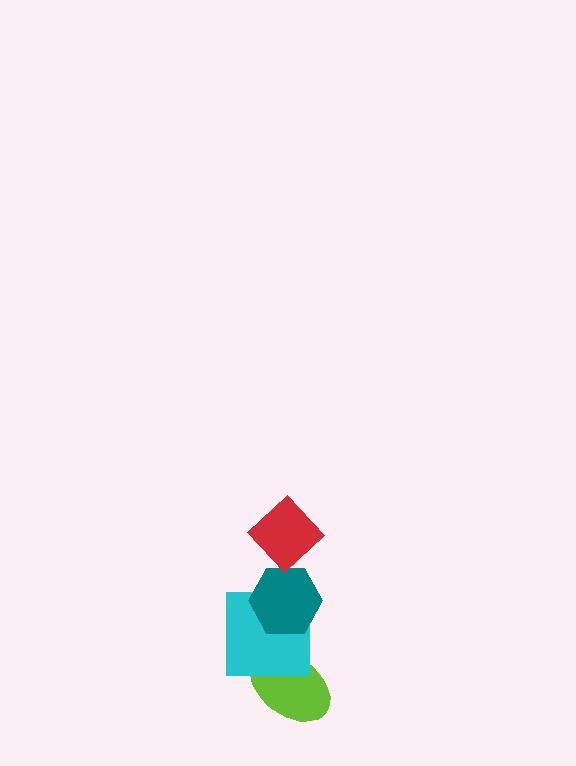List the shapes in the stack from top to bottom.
From top to bottom: the red diamond, the teal hexagon, the cyan square, the lime ellipse.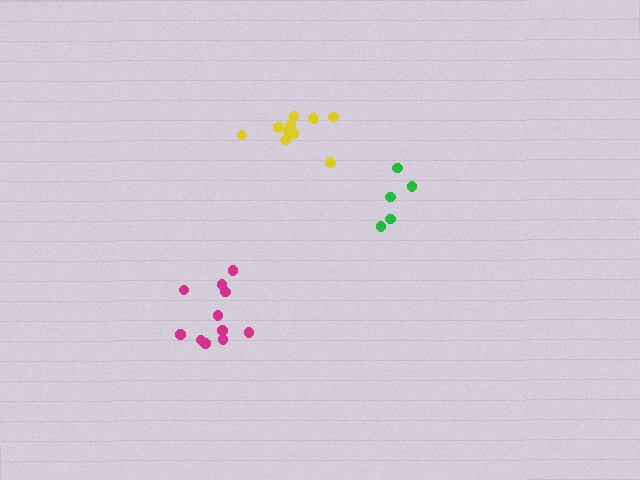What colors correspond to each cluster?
The clusters are colored: yellow, green, magenta.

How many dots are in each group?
Group 1: 10 dots, Group 2: 5 dots, Group 3: 11 dots (26 total).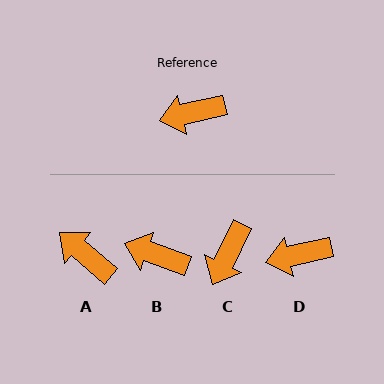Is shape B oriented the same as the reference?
No, it is off by about 33 degrees.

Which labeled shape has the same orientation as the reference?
D.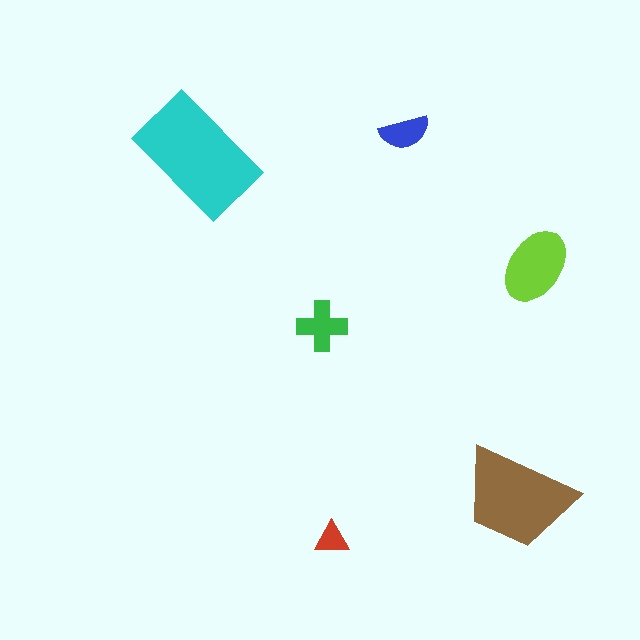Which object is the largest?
The cyan rectangle.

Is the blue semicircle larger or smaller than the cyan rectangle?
Smaller.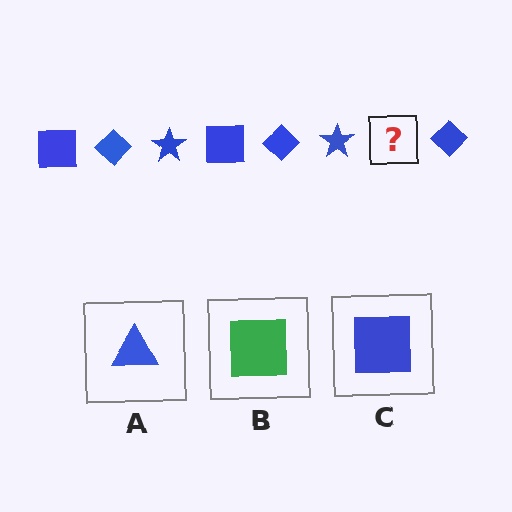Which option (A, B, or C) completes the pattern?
C.